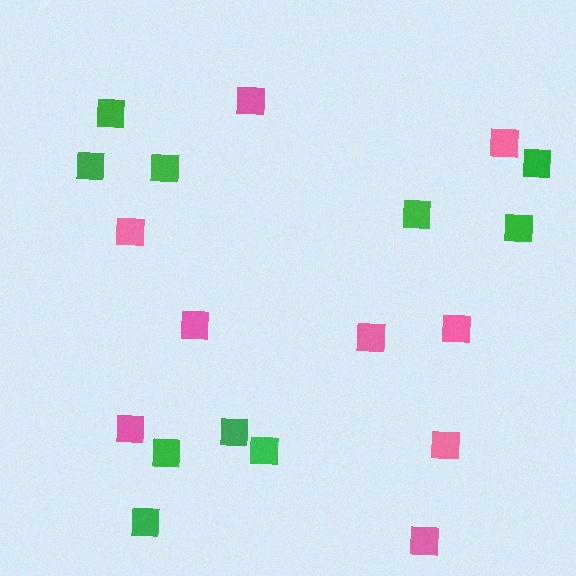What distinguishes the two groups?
There are 2 groups: one group of green squares (10) and one group of pink squares (9).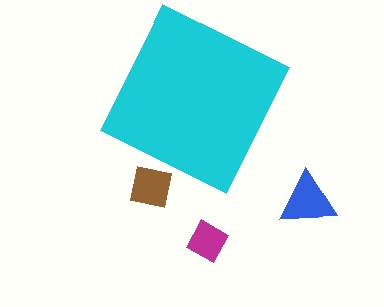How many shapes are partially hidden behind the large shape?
1 shape is partially hidden.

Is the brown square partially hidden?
Yes, the brown square is partially hidden behind the cyan diamond.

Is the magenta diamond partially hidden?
No, the magenta diamond is fully visible.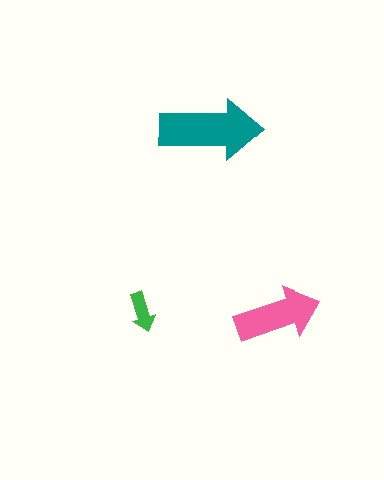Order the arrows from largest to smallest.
the teal one, the pink one, the green one.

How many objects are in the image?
There are 3 objects in the image.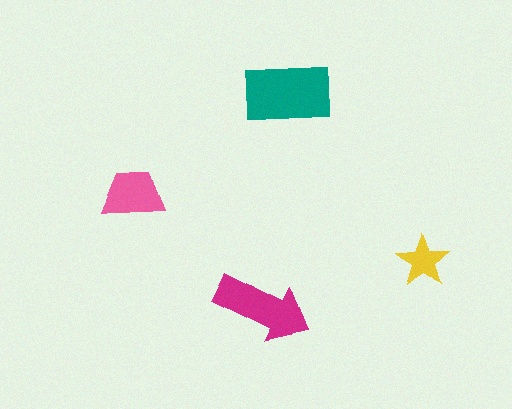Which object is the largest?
The teal rectangle.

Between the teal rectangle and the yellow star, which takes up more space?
The teal rectangle.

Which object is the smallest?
The yellow star.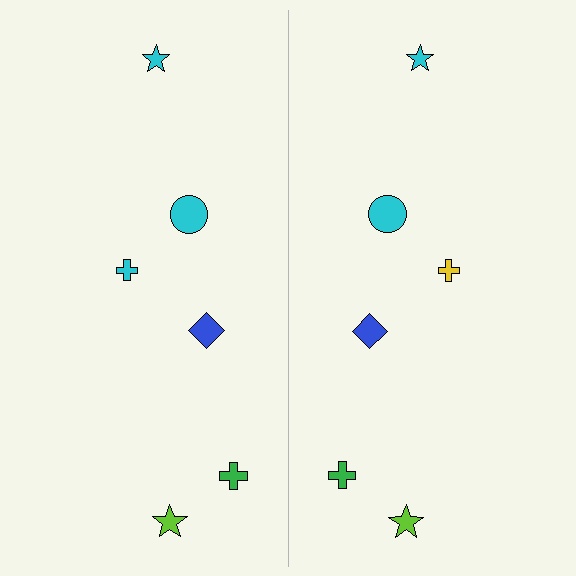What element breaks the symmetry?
The yellow cross on the right side breaks the symmetry — its mirror counterpart is cyan.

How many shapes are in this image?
There are 12 shapes in this image.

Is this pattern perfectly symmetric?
No, the pattern is not perfectly symmetric. The yellow cross on the right side breaks the symmetry — its mirror counterpart is cyan.